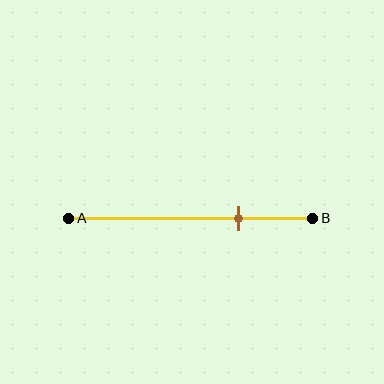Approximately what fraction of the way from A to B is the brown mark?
The brown mark is approximately 70% of the way from A to B.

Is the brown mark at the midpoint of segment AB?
No, the mark is at about 70% from A, not at the 50% midpoint.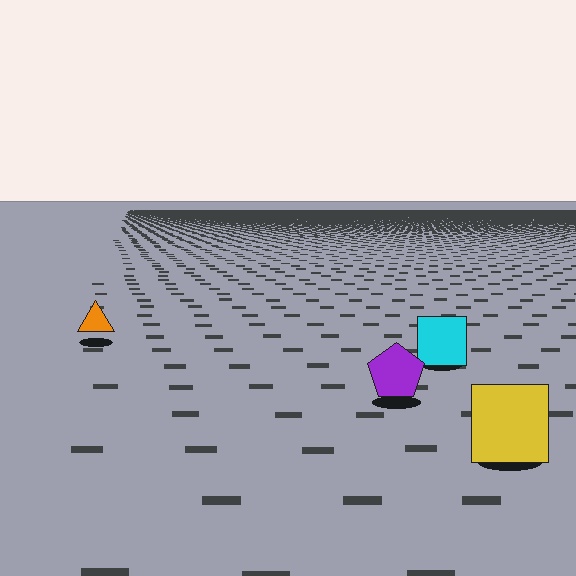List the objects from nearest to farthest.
From nearest to farthest: the yellow square, the purple pentagon, the cyan square, the orange triangle.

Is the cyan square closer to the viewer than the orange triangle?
Yes. The cyan square is closer — you can tell from the texture gradient: the ground texture is coarser near it.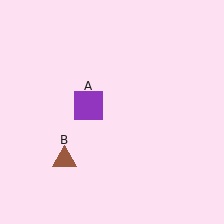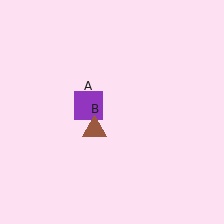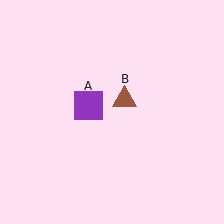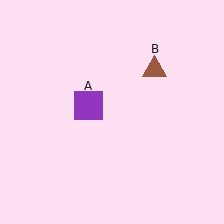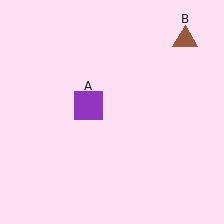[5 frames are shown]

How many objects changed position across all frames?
1 object changed position: brown triangle (object B).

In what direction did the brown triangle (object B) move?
The brown triangle (object B) moved up and to the right.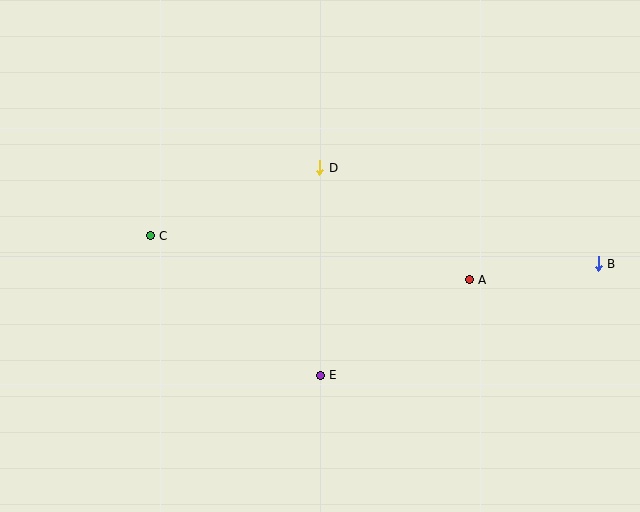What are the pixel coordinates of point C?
Point C is at (150, 236).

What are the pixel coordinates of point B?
Point B is at (598, 264).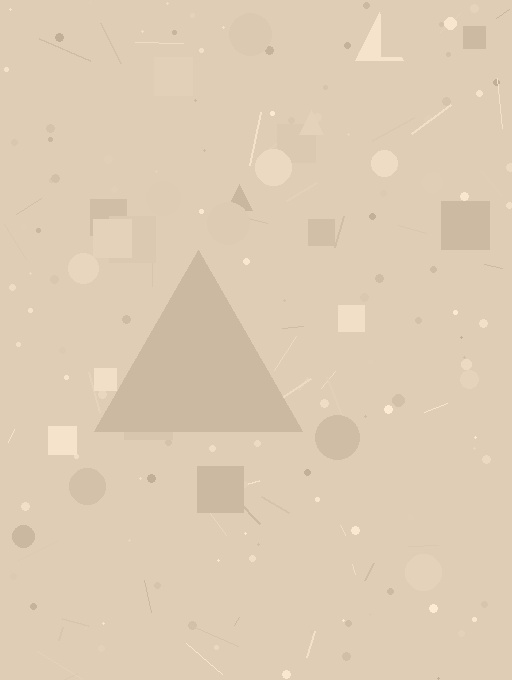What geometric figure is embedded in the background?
A triangle is embedded in the background.